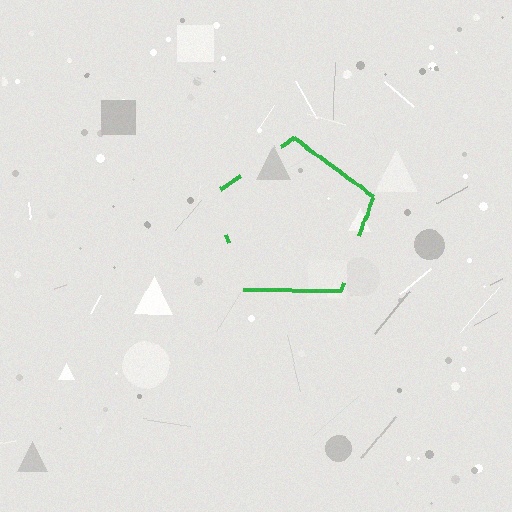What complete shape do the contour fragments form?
The contour fragments form a pentagon.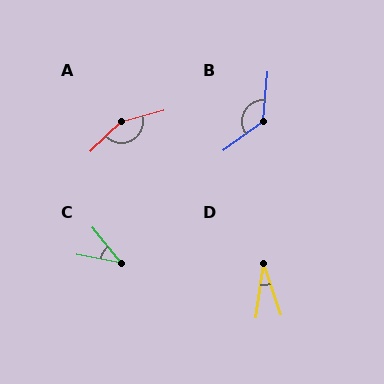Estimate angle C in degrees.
Approximately 40 degrees.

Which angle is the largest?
A, at approximately 151 degrees.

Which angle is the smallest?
D, at approximately 27 degrees.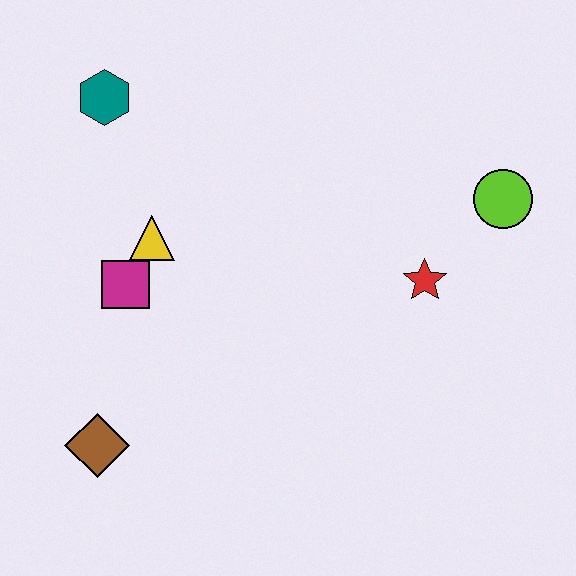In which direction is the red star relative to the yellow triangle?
The red star is to the right of the yellow triangle.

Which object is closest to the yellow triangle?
The magenta square is closest to the yellow triangle.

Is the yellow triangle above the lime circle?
No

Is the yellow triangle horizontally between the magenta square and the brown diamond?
No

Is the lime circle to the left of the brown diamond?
No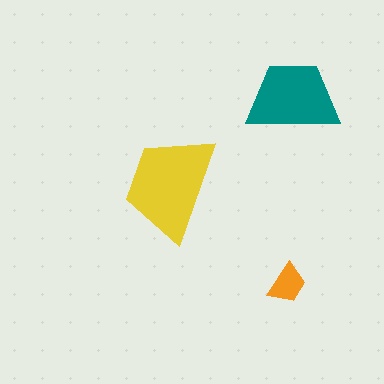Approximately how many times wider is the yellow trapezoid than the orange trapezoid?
About 2.5 times wider.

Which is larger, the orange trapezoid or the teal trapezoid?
The teal one.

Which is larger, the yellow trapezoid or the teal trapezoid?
The yellow one.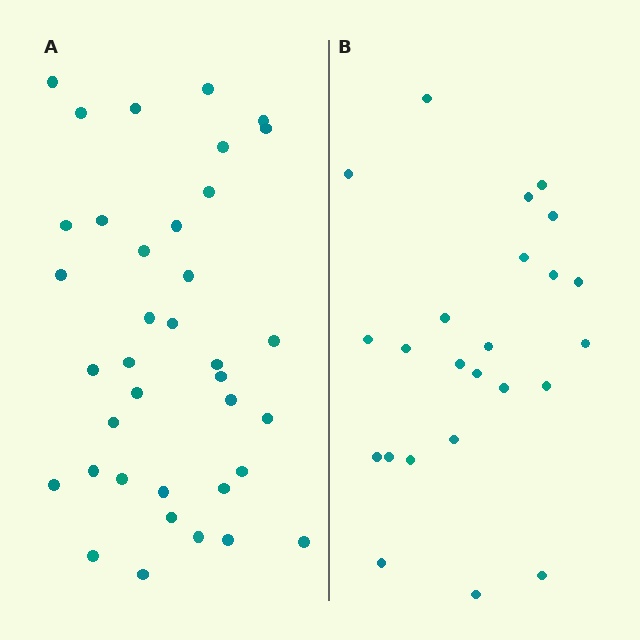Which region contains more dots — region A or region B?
Region A (the left region) has more dots.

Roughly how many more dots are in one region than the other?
Region A has approximately 15 more dots than region B.